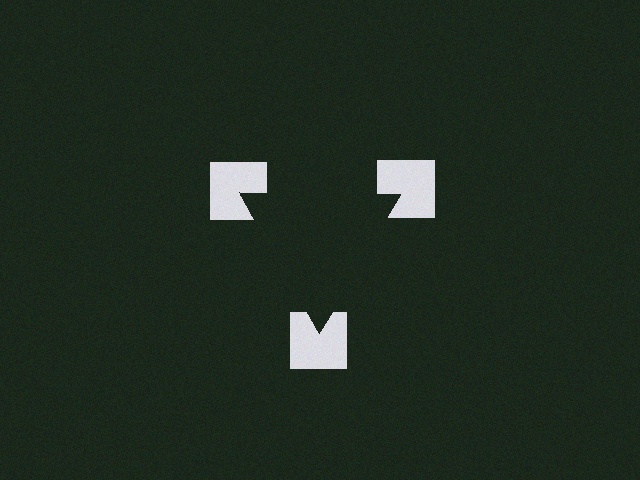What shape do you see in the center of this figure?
An illusory triangle — its edges are inferred from the aligned wedge cuts in the notched squares, not physically drawn.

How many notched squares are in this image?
There are 3 — one at each vertex of the illusory triangle.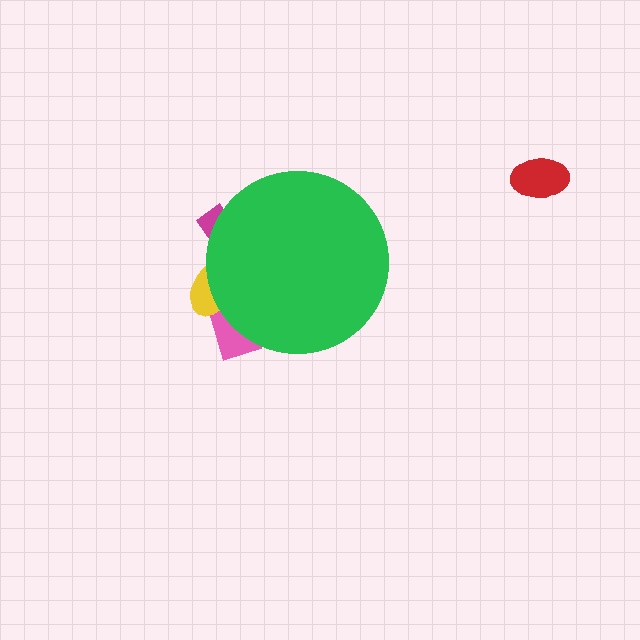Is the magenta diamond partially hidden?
Yes, the magenta diamond is partially hidden behind the green circle.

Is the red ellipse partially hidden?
No, the red ellipse is fully visible.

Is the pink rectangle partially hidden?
Yes, the pink rectangle is partially hidden behind the green circle.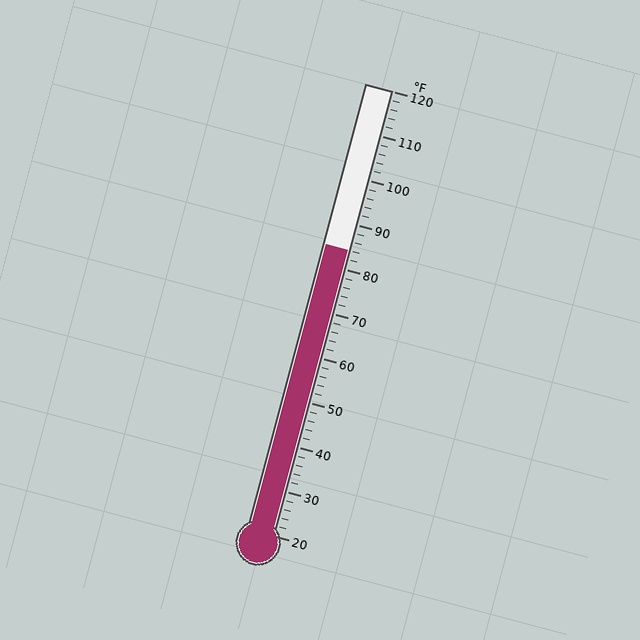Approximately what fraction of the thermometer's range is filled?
The thermometer is filled to approximately 65% of its range.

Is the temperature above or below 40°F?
The temperature is above 40°F.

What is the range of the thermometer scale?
The thermometer scale ranges from 20°F to 120°F.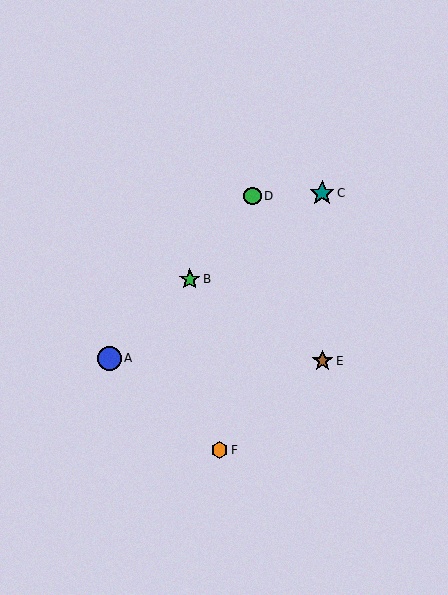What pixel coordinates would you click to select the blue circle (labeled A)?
Click at (109, 358) to select the blue circle A.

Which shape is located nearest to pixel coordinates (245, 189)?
The green circle (labeled D) at (252, 196) is nearest to that location.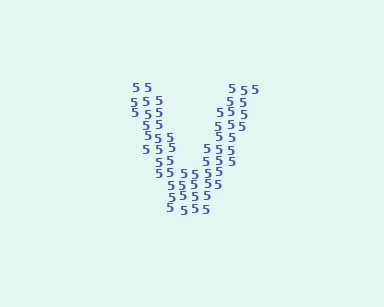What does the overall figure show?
The overall figure shows the letter V.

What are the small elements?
The small elements are digit 5's.